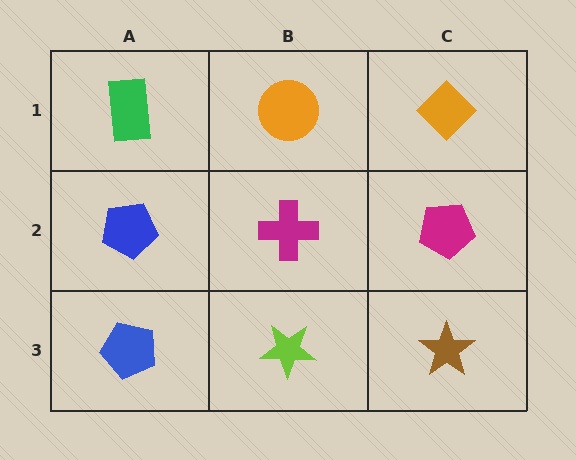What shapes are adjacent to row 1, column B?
A magenta cross (row 2, column B), a green rectangle (row 1, column A), an orange diamond (row 1, column C).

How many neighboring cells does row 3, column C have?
2.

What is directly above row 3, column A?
A blue pentagon.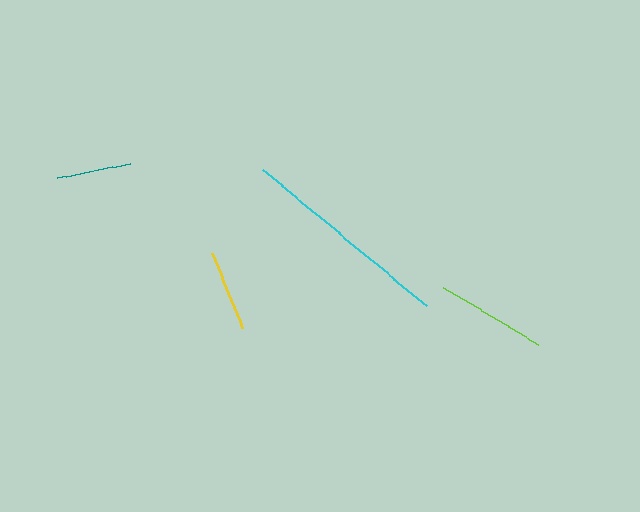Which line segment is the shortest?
The teal line is the shortest at approximately 75 pixels.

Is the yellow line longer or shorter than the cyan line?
The cyan line is longer than the yellow line.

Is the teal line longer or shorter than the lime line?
The lime line is longer than the teal line.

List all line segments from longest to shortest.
From longest to shortest: cyan, lime, yellow, teal.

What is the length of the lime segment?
The lime segment is approximately 110 pixels long.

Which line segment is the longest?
The cyan line is the longest at approximately 214 pixels.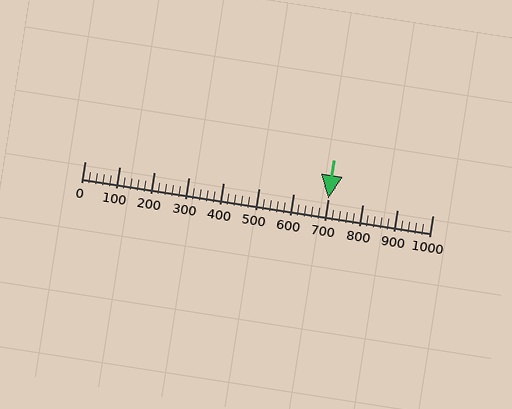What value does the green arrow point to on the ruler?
The green arrow points to approximately 700.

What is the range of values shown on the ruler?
The ruler shows values from 0 to 1000.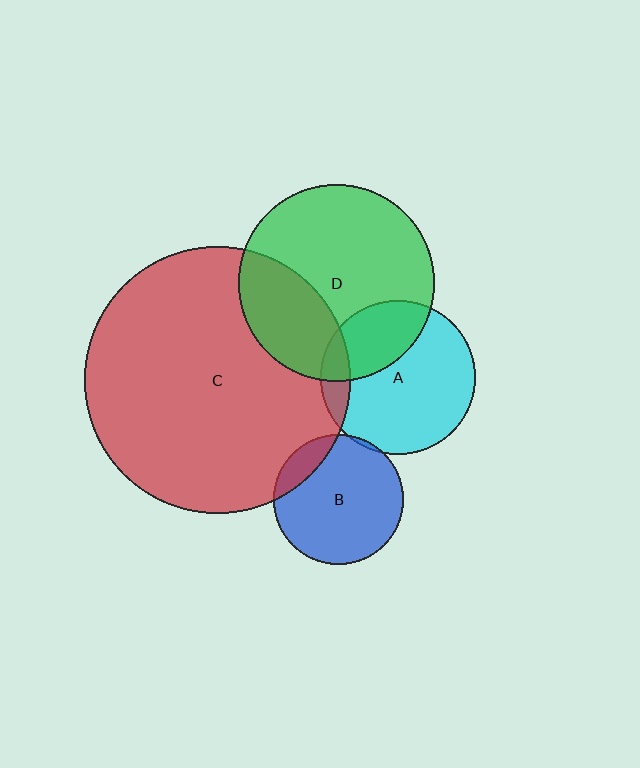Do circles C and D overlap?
Yes.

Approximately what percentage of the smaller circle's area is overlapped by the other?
Approximately 30%.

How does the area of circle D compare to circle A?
Approximately 1.6 times.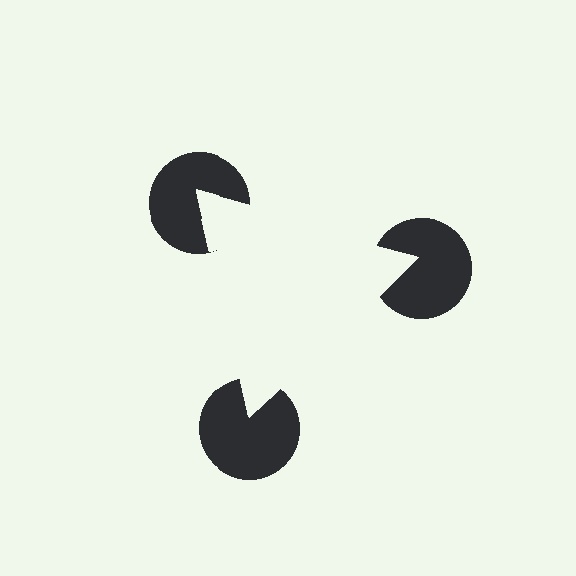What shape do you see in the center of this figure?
An illusory triangle — its edges are inferred from the aligned wedge cuts in the pac-man discs, not physically drawn.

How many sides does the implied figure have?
3 sides.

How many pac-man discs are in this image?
There are 3 — one at each vertex of the illusory triangle.